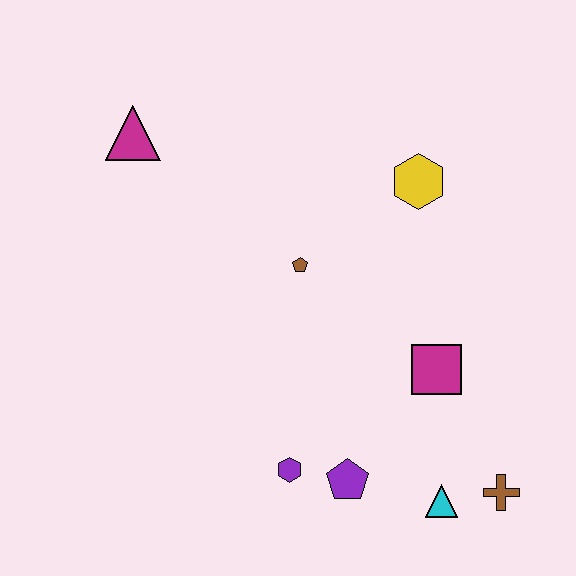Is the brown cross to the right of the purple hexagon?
Yes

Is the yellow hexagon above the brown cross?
Yes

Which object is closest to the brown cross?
The cyan triangle is closest to the brown cross.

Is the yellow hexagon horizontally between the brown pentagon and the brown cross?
Yes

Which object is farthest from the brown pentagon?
The brown cross is farthest from the brown pentagon.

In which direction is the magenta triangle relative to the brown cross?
The magenta triangle is to the left of the brown cross.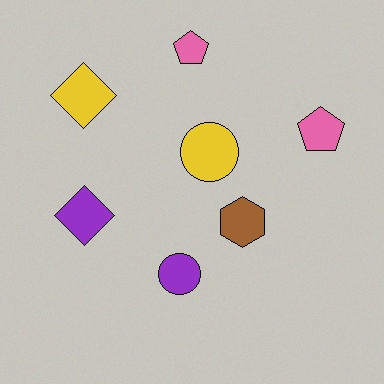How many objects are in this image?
There are 7 objects.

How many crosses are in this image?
There are no crosses.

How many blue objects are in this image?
There are no blue objects.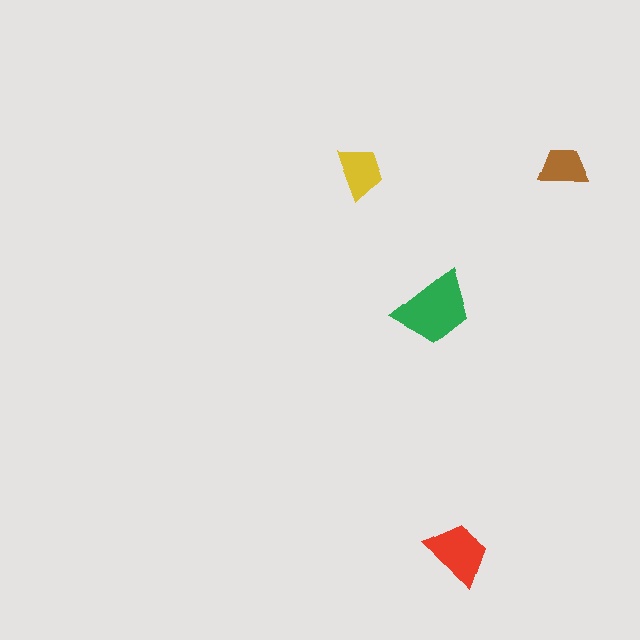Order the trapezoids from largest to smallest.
the green one, the red one, the yellow one, the brown one.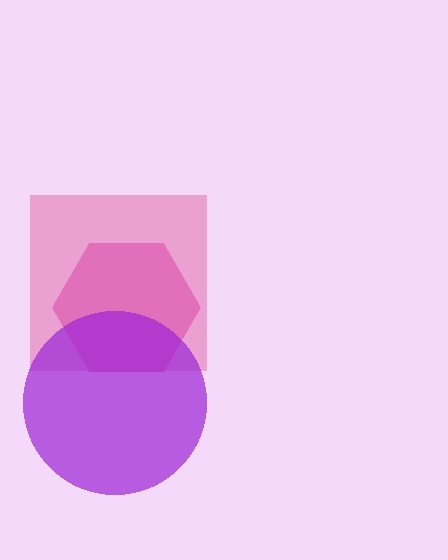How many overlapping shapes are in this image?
There are 3 overlapping shapes in the image.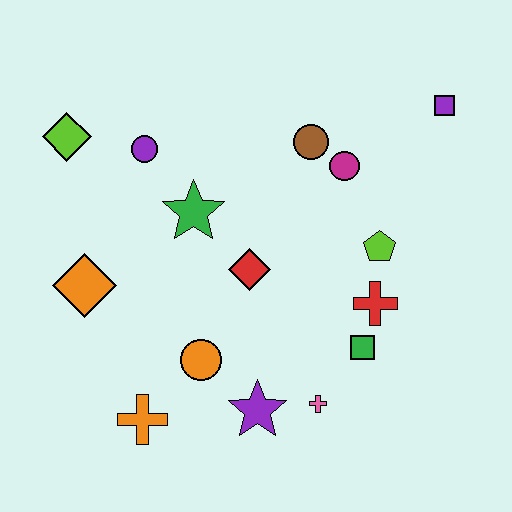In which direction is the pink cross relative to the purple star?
The pink cross is to the right of the purple star.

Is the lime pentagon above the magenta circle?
No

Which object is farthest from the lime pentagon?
The lime diamond is farthest from the lime pentagon.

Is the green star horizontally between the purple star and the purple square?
No